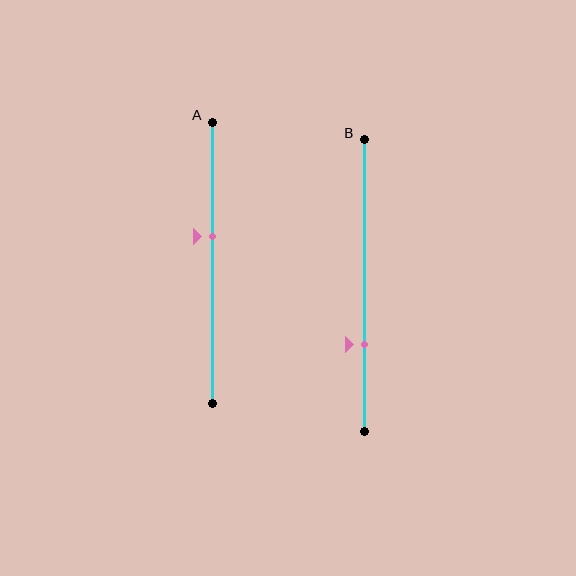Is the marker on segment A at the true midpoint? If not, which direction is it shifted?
No, the marker on segment A is shifted upward by about 9% of the segment length.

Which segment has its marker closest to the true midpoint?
Segment A has its marker closest to the true midpoint.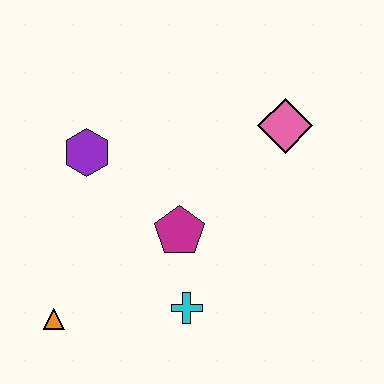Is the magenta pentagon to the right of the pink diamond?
No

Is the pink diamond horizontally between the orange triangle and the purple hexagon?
No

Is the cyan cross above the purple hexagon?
No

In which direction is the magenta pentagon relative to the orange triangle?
The magenta pentagon is to the right of the orange triangle.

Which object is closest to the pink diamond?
The magenta pentagon is closest to the pink diamond.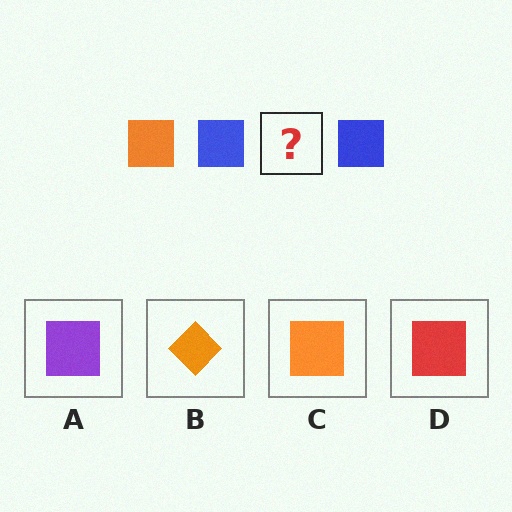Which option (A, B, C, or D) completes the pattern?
C.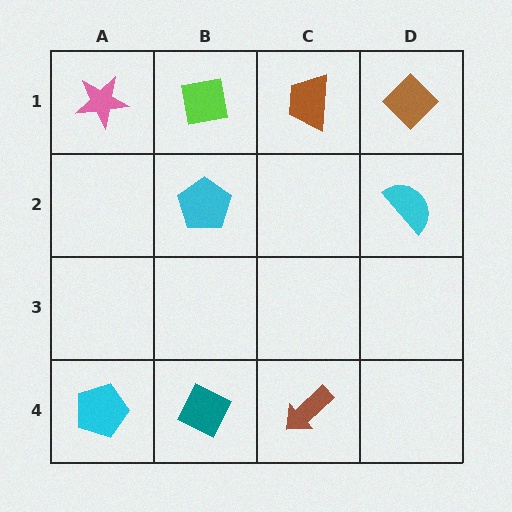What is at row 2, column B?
A cyan pentagon.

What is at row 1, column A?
A pink star.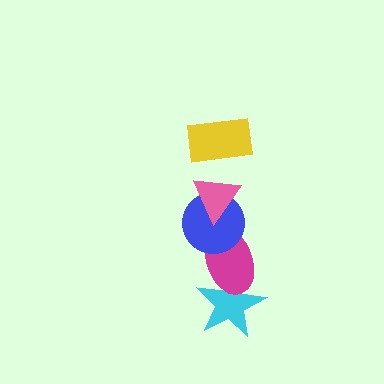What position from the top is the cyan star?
The cyan star is 5th from the top.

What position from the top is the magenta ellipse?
The magenta ellipse is 4th from the top.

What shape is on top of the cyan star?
The magenta ellipse is on top of the cyan star.